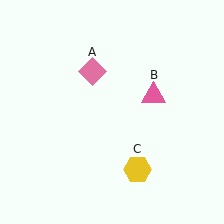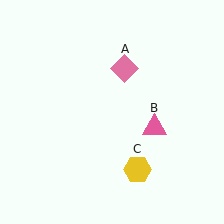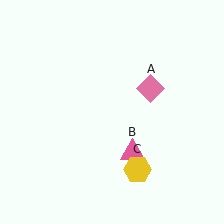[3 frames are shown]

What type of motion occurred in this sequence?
The pink diamond (object A), pink triangle (object B) rotated clockwise around the center of the scene.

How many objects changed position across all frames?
2 objects changed position: pink diamond (object A), pink triangle (object B).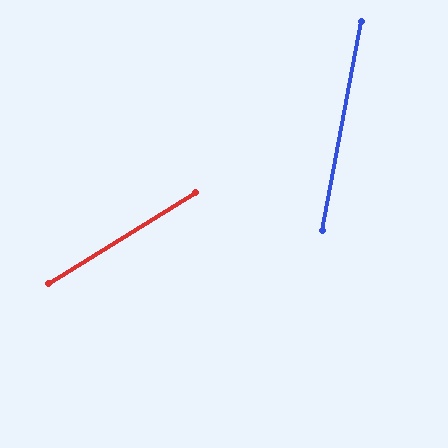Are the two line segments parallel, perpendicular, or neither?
Neither parallel nor perpendicular — they differ by about 48°.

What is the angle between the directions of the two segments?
Approximately 48 degrees.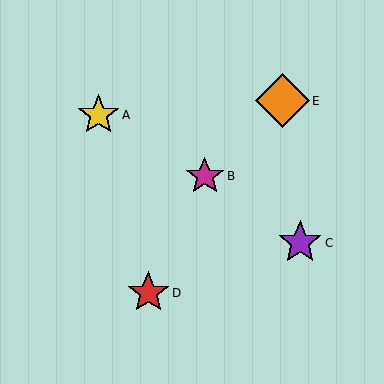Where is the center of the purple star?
The center of the purple star is at (300, 243).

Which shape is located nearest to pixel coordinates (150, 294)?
The red star (labeled D) at (148, 293) is nearest to that location.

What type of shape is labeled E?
Shape E is an orange diamond.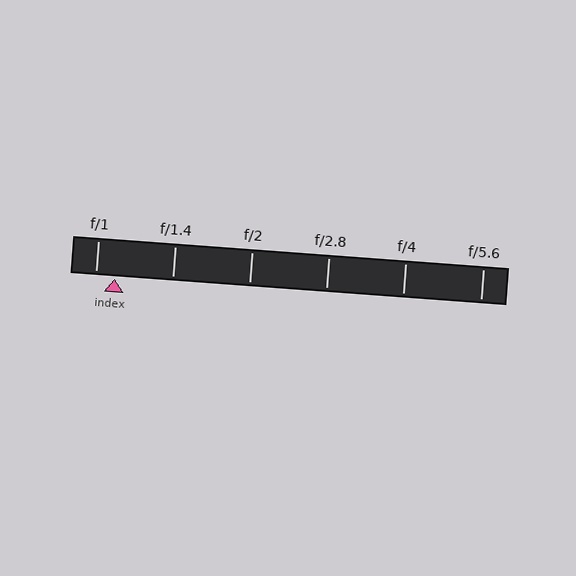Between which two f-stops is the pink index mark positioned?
The index mark is between f/1 and f/1.4.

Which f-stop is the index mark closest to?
The index mark is closest to f/1.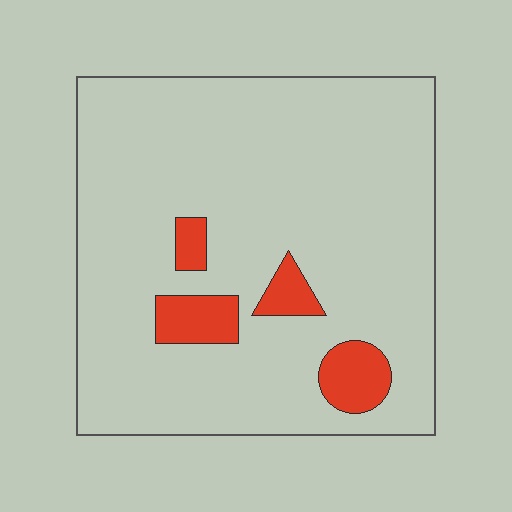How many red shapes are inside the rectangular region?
4.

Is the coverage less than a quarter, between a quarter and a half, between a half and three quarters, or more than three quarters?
Less than a quarter.